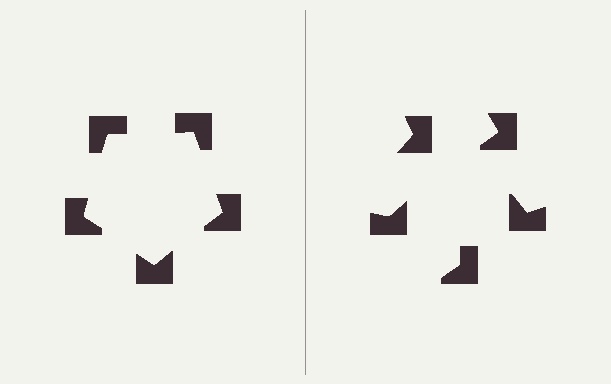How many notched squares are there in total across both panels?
10 — 5 on each side.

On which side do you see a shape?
An illusory pentagon appears on the left side. On the right side the wedge cuts are rotated, so no coherent shape forms.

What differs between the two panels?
The notched squares are positioned identically on both sides; only the wedge orientations differ. On the left they align to a pentagon; on the right they are misaligned.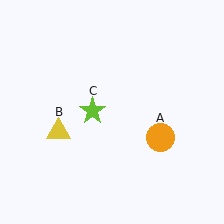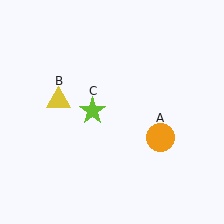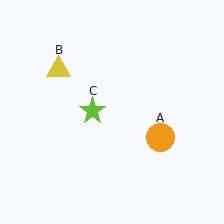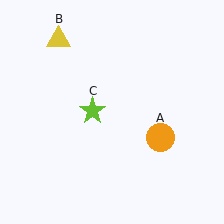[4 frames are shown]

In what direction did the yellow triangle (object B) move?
The yellow triangle (object B) moved up.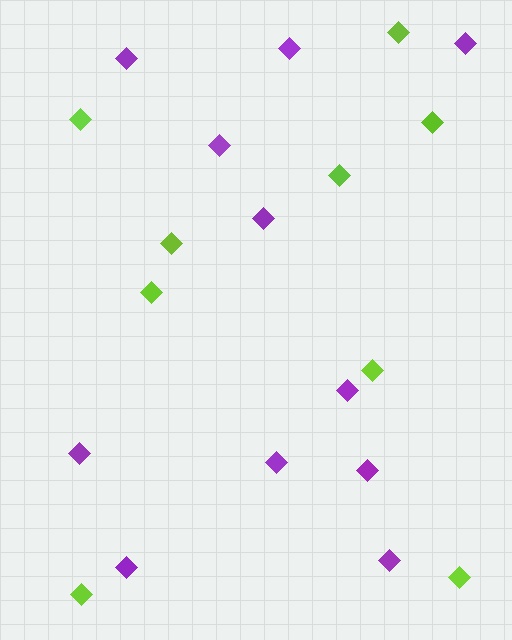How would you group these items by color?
There are 2 groups: one group of lime diamonds (9) and one group of purple diamonds (11).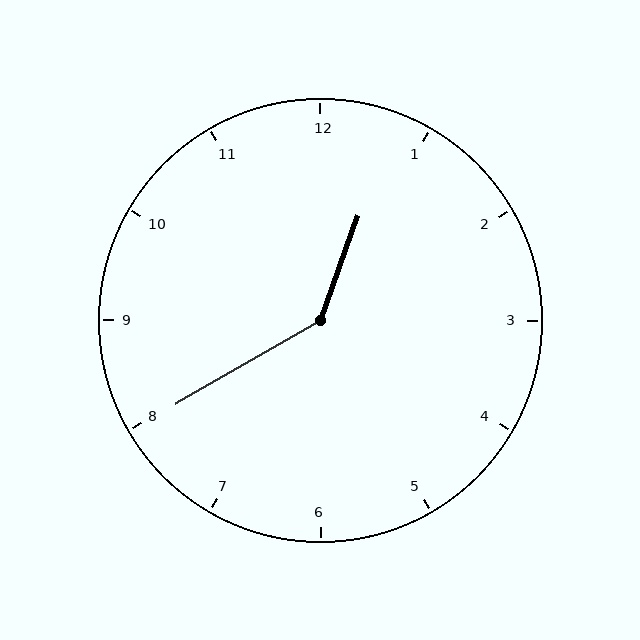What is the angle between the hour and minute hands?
Approximately 140 degrees.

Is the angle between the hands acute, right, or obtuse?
It is obtuse.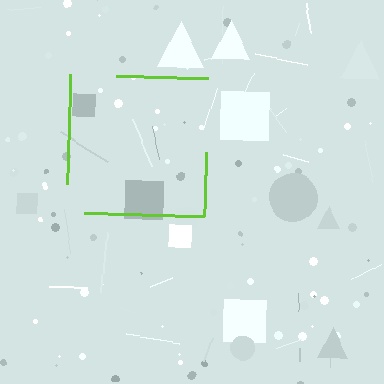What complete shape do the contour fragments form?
The contour fragments form a square.